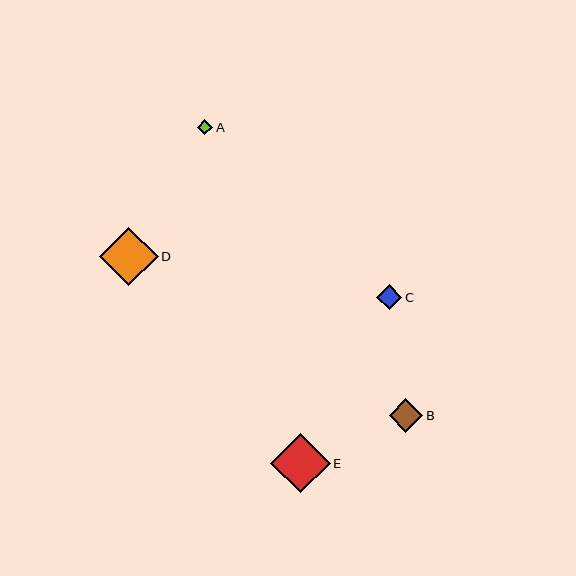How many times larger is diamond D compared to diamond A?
Diamond D is approximately 3.8 times the size of diamond A.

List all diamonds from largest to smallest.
From largest to smallest: E, D, B, C, A.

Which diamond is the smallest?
Diamond A is the smallest with a size of approximately 15 pixels.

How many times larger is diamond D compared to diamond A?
Diamond D is approximately 3.8 times the size of diamond A.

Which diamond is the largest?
Diamond E is the largest with a size of approximately 59 pixels.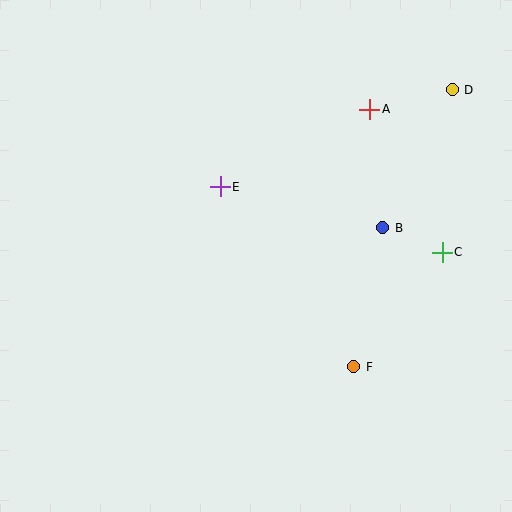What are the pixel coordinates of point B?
Point B is at (383, 228).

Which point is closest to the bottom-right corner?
Point F is closest to the bottom-right corner.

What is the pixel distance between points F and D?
The distance between F and D is 294 pixels.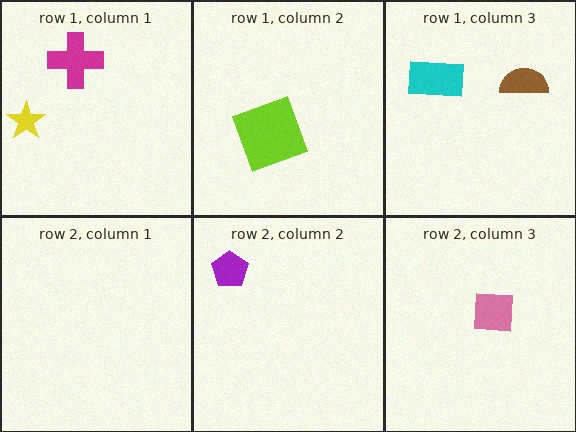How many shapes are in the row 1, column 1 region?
2.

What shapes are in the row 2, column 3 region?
The pink square.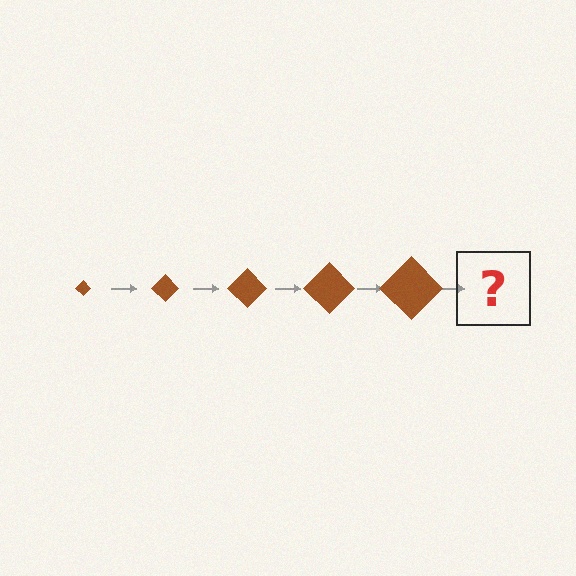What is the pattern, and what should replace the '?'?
The pattern is that the diamond gets progressively larger each step. The '?' should be a brown diamond, larger than the previous one.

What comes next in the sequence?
The next element should be a brown diamond, larger than the previous one.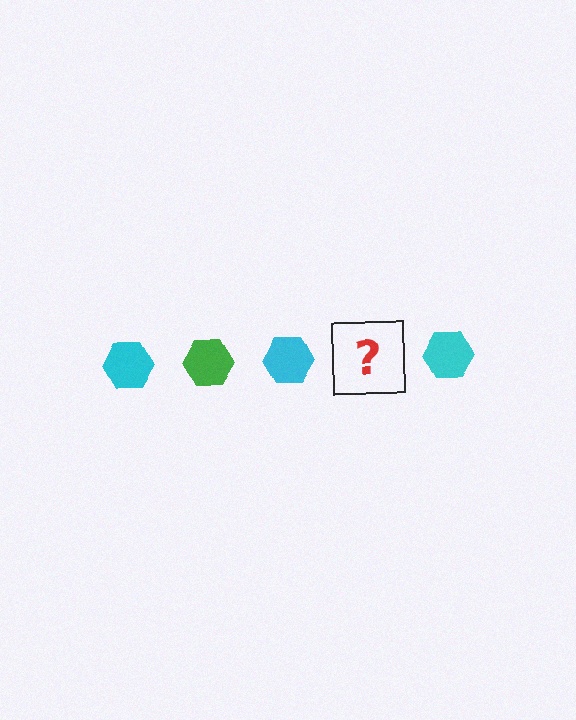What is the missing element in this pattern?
The missing element is a green hexagon.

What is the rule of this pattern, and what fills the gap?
The rule is that the pattern cycles through cyan, green hexagons. The gap should be filled with a green hexagon.